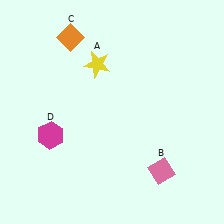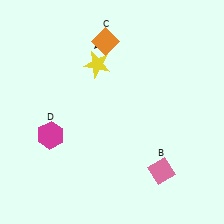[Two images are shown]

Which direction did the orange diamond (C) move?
The orange diamond (C) moved right.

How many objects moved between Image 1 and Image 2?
1 object moved between the two images.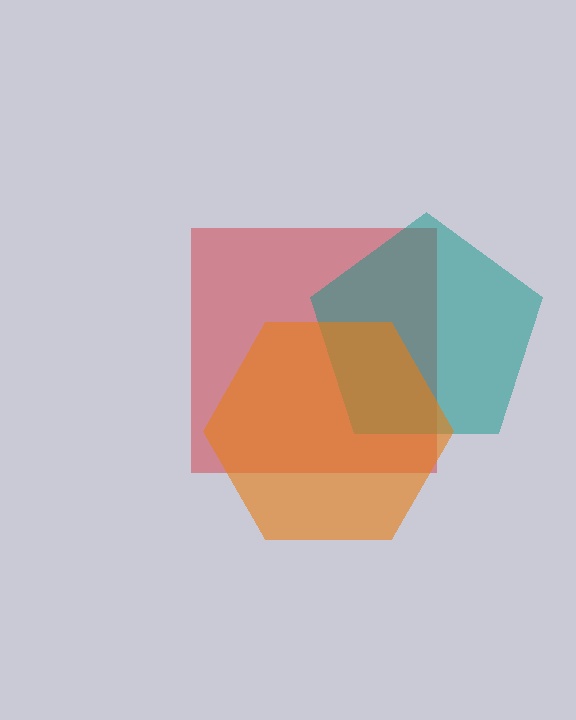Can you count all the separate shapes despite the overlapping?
Yes, there are 3 separate shapes.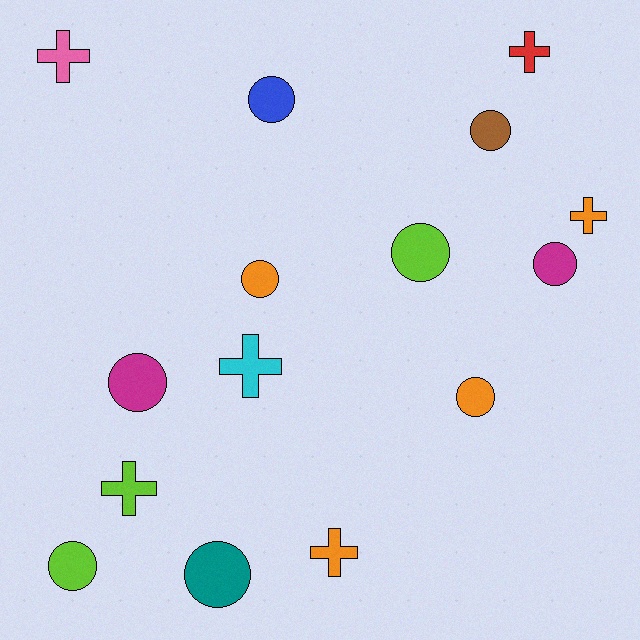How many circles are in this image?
There are 9 circles.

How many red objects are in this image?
There is 1 red object.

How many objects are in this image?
There are 15 objects.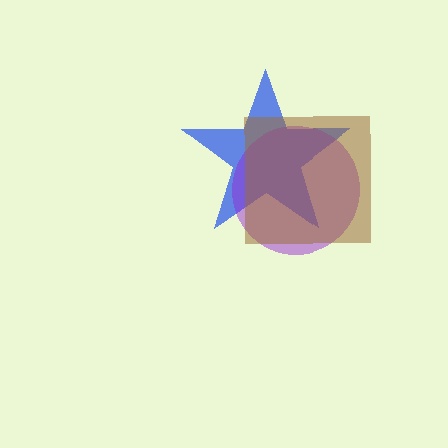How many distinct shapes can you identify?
There are 3 distinct shapes: a blue star, a purple circle, a brown square.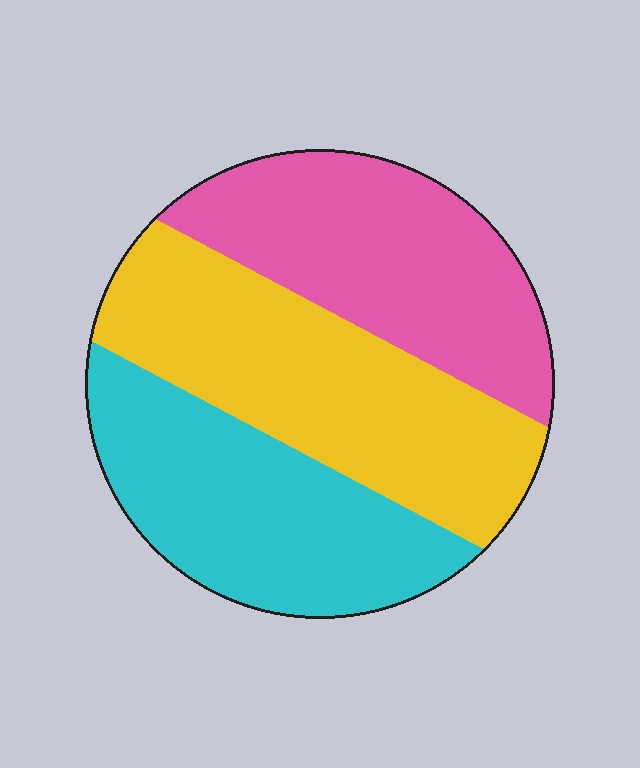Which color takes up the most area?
Yellow, at roughly 35%.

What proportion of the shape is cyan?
Cyan covers about 30% of the shape.